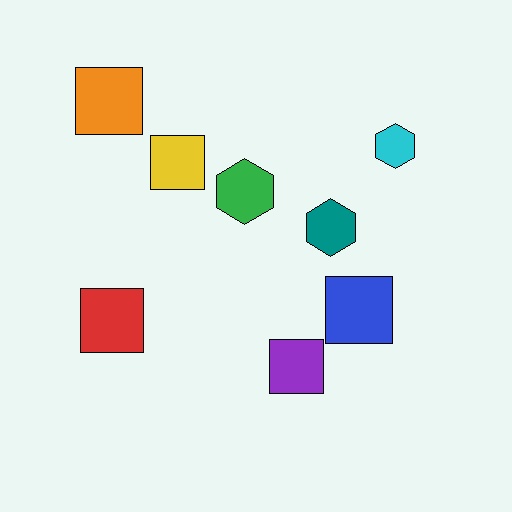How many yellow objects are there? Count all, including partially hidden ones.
There is 1 yellow object.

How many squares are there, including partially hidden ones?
There are 5 squares.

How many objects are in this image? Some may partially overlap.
There are 8 objects.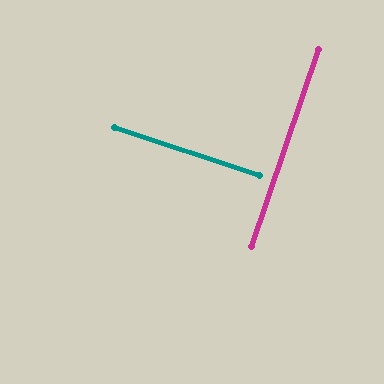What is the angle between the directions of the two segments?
Approximately 90 degrees.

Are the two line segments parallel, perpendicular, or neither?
Perpendicular — they meet at approximately 90°.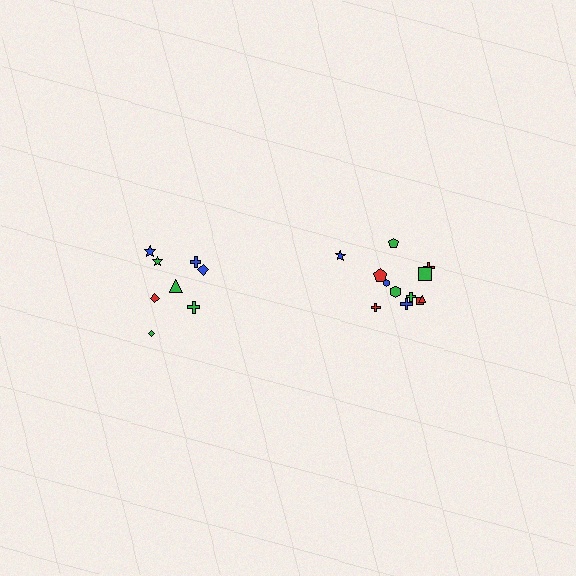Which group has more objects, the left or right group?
The right group.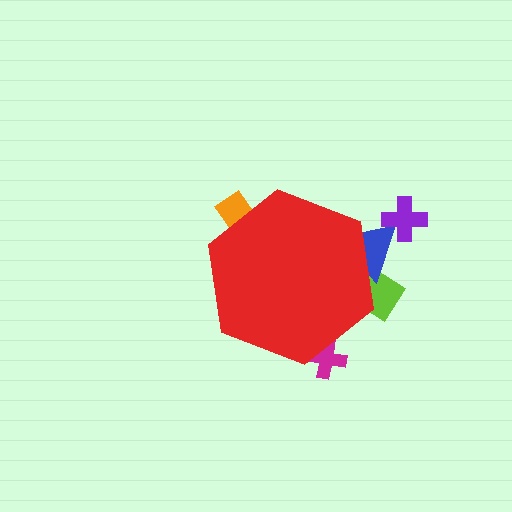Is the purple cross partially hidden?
No, the purple cross is fully visible.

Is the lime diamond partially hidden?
Yes, the lime diamond is partially hidden behind the red hexagon.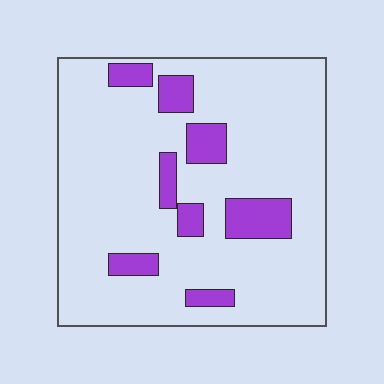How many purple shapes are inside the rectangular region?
8.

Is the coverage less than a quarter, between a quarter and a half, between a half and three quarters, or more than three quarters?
Less than a quarter.